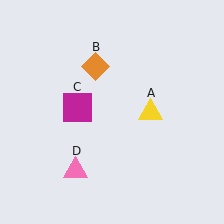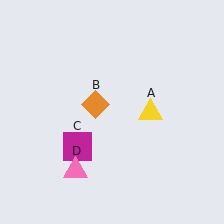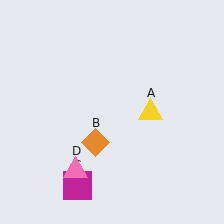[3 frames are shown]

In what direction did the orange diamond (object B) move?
The orange diamond (object B) moved down.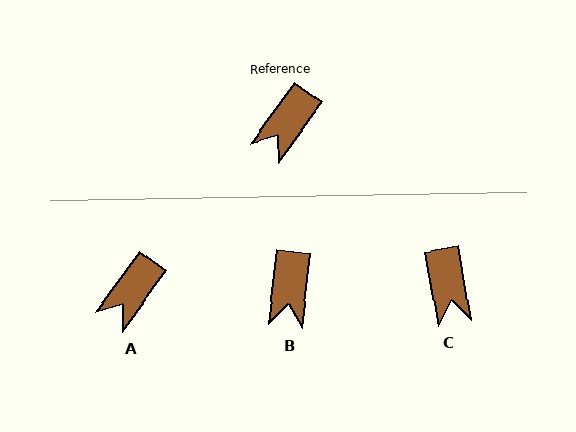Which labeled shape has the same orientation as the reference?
A.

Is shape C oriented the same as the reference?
No, it is off by about 46 degrees.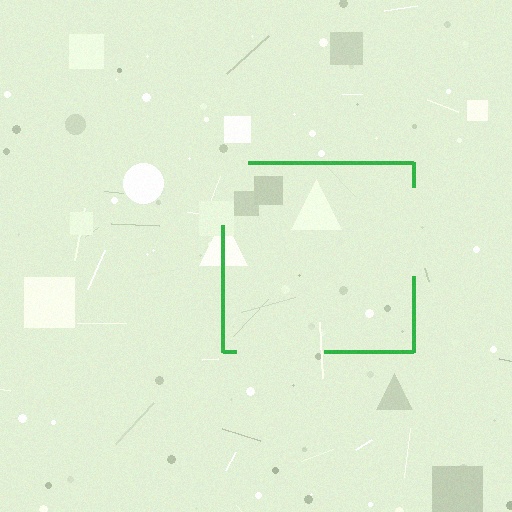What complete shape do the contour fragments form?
The contour fragments form a square.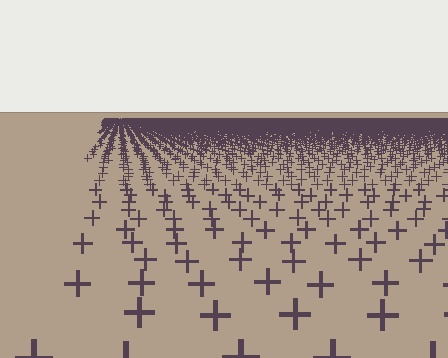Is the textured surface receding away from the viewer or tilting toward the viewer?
The surface is receding away from the viewer. Texture elements get smaller and denser toward the top.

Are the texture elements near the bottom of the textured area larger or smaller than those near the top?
Larger. Near the bottom, elements are closer to the viewer and appear at a bigger on-screen size.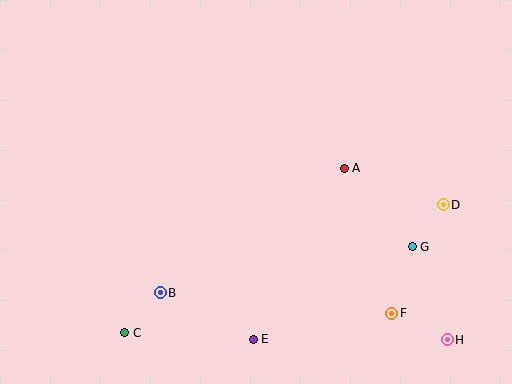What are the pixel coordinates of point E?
Point E is at (253, 339).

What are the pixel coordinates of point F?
Point F is at (392, 313).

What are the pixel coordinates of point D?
Point D is at (443, 205).